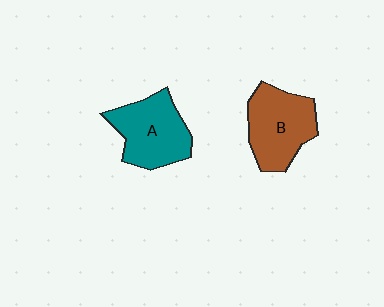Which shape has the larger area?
Shape B (brown).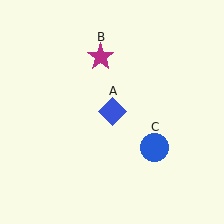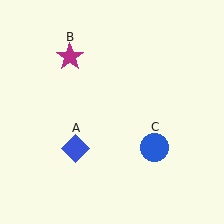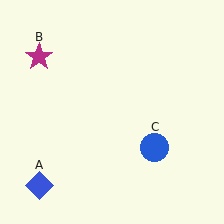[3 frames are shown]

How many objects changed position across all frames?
2 objects changed position: blue diamond (object A), magenta star (object B).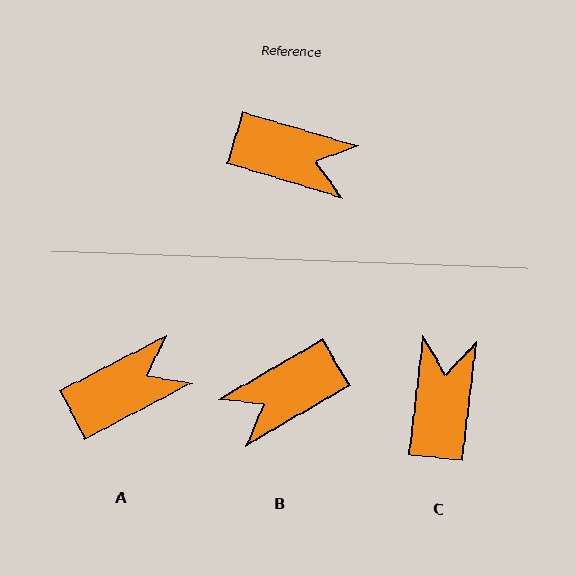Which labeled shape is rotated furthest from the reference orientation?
B, about 133 degrees away.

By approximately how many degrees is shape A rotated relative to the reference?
Approximately 45 degrees counter-clockwise.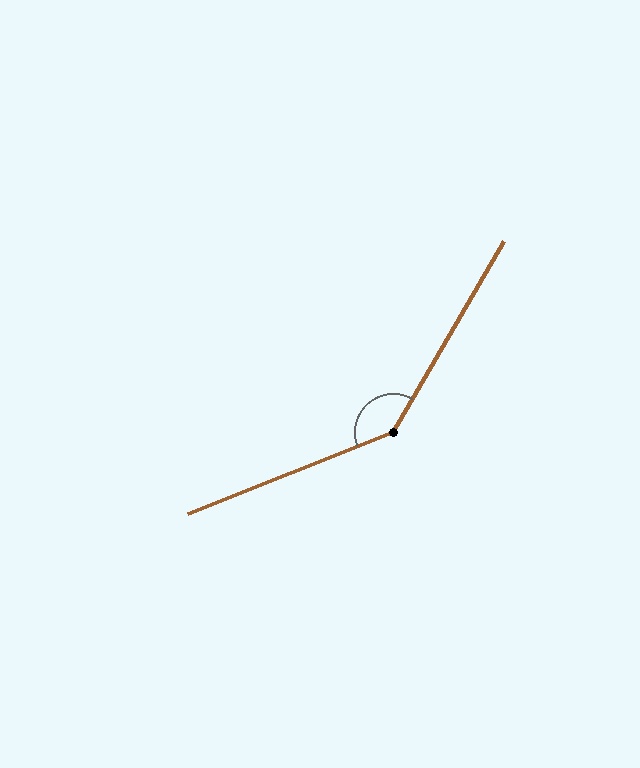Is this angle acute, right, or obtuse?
It is obtuse.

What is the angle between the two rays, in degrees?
Approximately 142 degrees.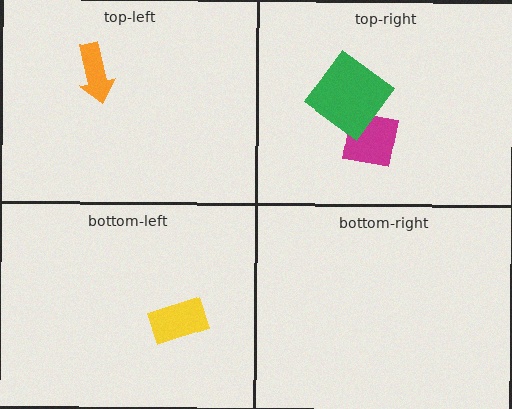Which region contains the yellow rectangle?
The bottom-left region.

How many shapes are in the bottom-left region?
1.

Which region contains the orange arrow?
The top-left region.